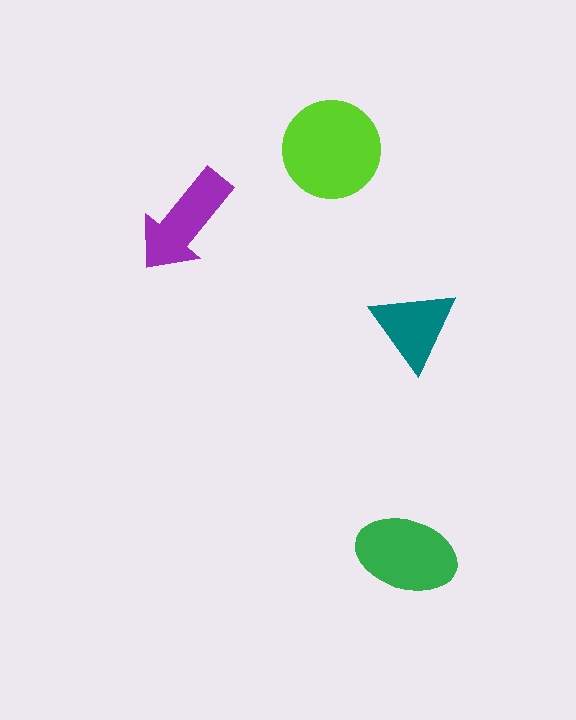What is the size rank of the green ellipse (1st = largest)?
2nd.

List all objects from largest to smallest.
The lime circle, the green ellipse, the purple arrow, the teal triangle.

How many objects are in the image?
There are 4 objects in the image.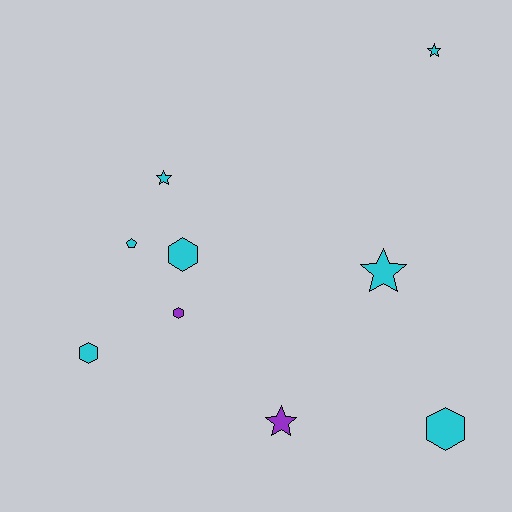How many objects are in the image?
There are 9 objects.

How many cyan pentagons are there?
There is 1 cyan pentagon.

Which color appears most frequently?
Cyan, with 7 objects.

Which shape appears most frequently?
Hexagon, with 4 objects.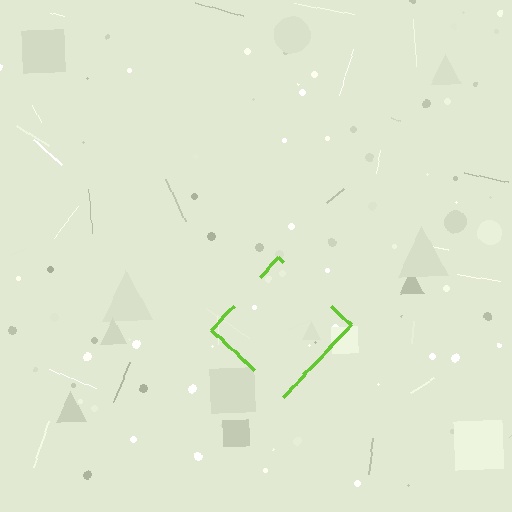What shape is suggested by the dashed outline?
The dashed outline suggests a diamond.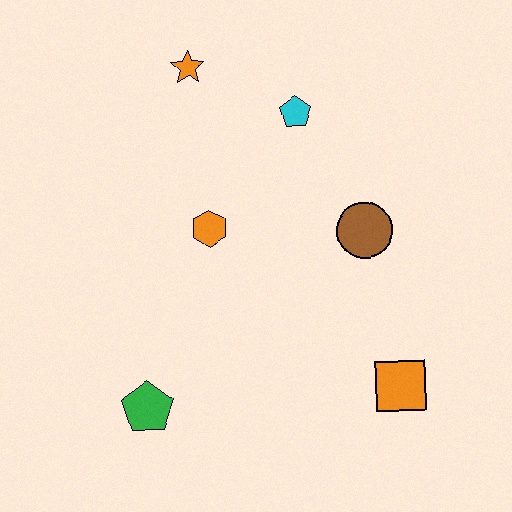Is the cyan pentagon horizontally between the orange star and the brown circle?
Yes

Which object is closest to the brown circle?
The cyan pentagon is closest to the brown circle.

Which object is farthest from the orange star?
The orange square is farthest from the orange star.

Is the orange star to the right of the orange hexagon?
No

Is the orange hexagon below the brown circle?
No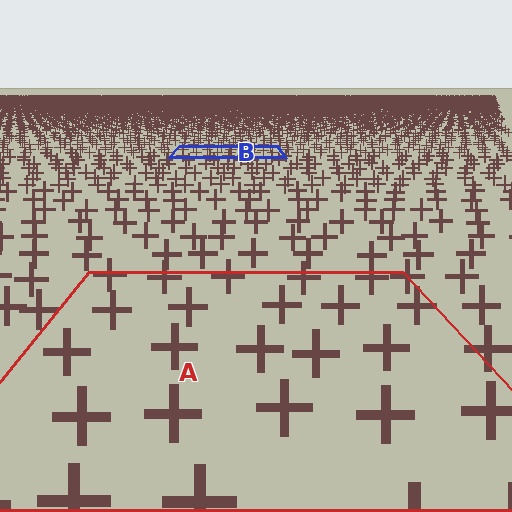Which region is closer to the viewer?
Region A is closer. The texture elements there are larger and more spread out.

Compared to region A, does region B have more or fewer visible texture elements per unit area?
Region B has more texture elements per unit area — they are packed more densely because it is farther away.